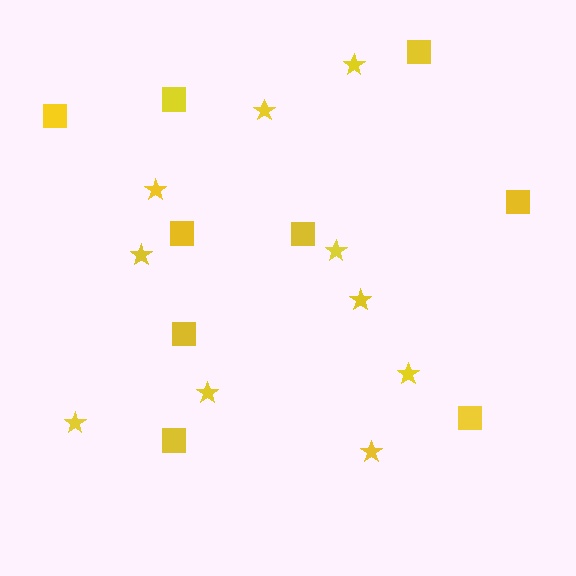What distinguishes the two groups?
There are 2 groups: one group of stars (10) and one group of squares (9).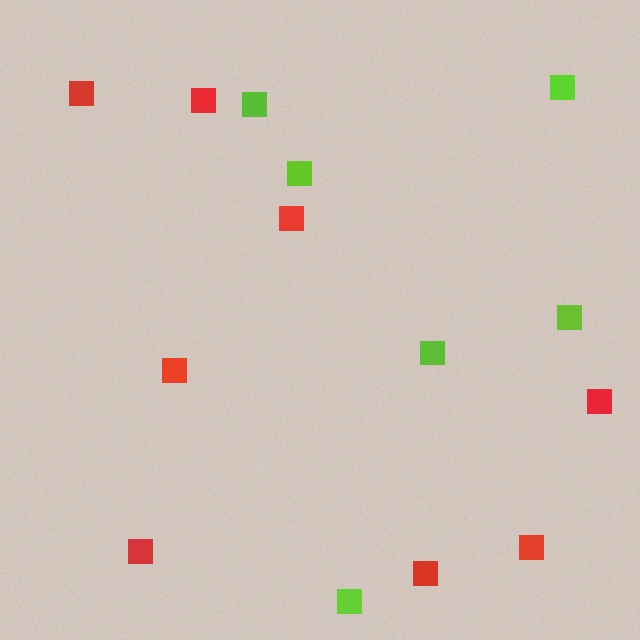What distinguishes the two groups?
There are 2 groups: one group of red squares (8) and one group of lime squares (6).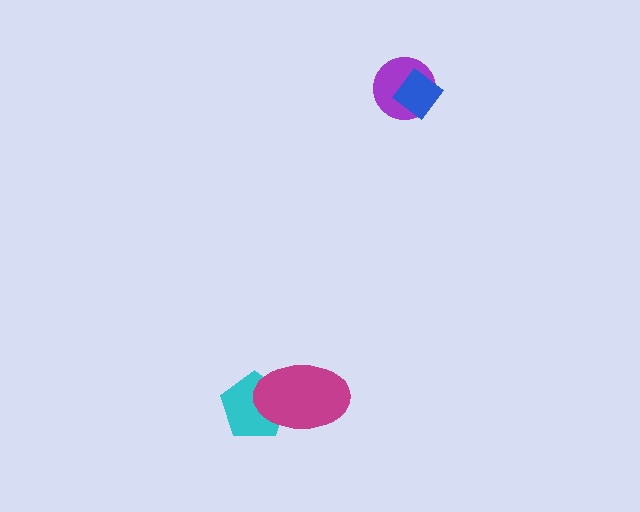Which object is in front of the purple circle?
The blue diamond is in front of the purple circle.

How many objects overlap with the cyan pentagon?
1 object overlaps with the cyan pentagon.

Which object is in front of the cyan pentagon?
The magenta ellipse is in front of the cyan pentagon.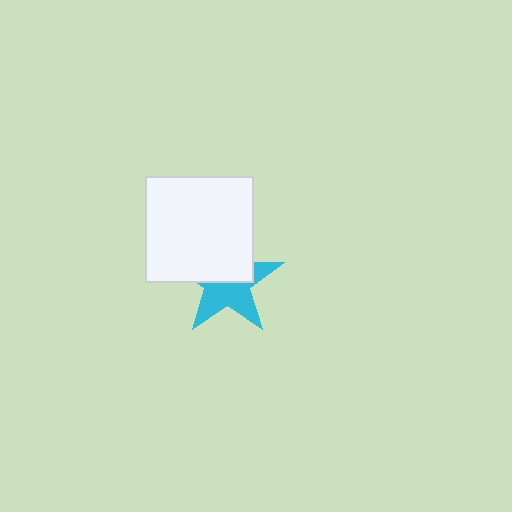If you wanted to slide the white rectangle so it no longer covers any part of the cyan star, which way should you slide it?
Slide it up — that is the most direct way to separate the two shapes.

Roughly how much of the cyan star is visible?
About half of it is visible (roughly 51%).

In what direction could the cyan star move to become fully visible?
The cyan star could move down. That would shift it out from behind the white rectangle entirely.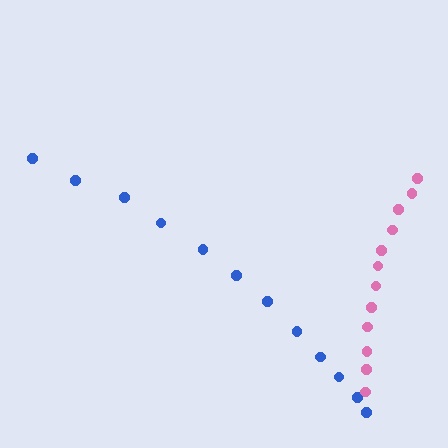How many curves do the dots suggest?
There are 2 distinct paths.